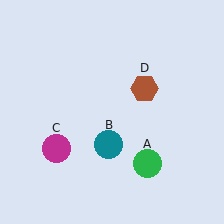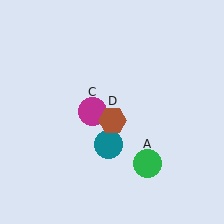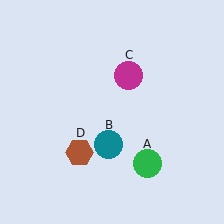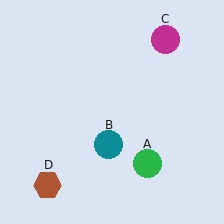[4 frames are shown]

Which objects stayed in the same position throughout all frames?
Green circle (object A) and teal circle (object B) remained stationary.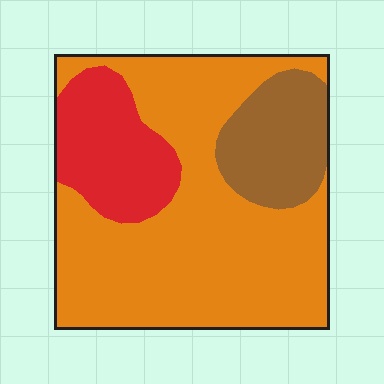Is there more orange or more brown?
Orange.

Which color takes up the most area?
Orange, at roughly 65%.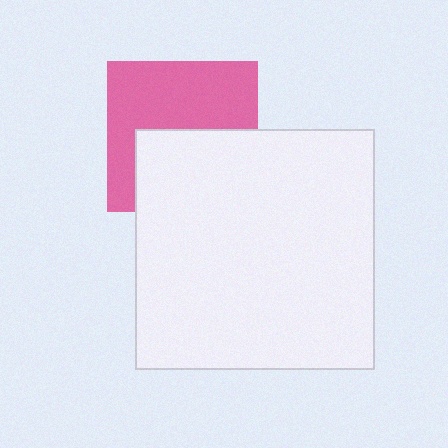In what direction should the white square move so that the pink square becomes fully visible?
The white square should move down. That is the shortest direction to clear the overlap and leave the pink square fully visible.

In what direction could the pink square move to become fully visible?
The pink square could move up. That would shift it out from behind the white square entirely.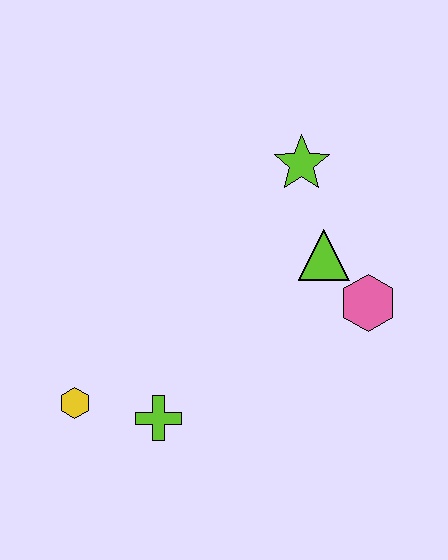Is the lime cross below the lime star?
Yes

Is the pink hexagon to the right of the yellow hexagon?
Yes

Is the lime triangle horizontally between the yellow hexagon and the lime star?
No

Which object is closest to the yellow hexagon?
The lime cross is closest to the yellow hexagon.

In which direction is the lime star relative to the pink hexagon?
The lime star is above the pink hexagon.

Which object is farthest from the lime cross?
The lime star is farthest from the lime cross.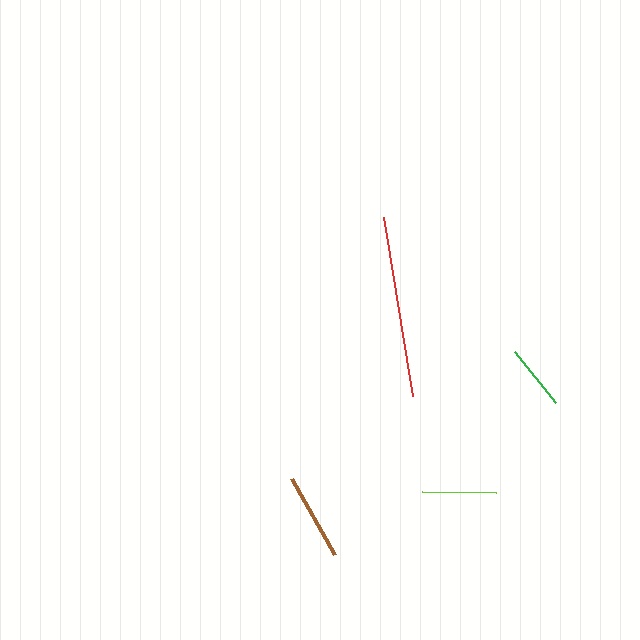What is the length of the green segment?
The green segment is approximately 65 pixels long.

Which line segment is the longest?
The red line is the longest at approximately 182 pixels.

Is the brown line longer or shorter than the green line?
The brown line is longer than the green line.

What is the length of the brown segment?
The brown segment is approximately 87 pixels long.